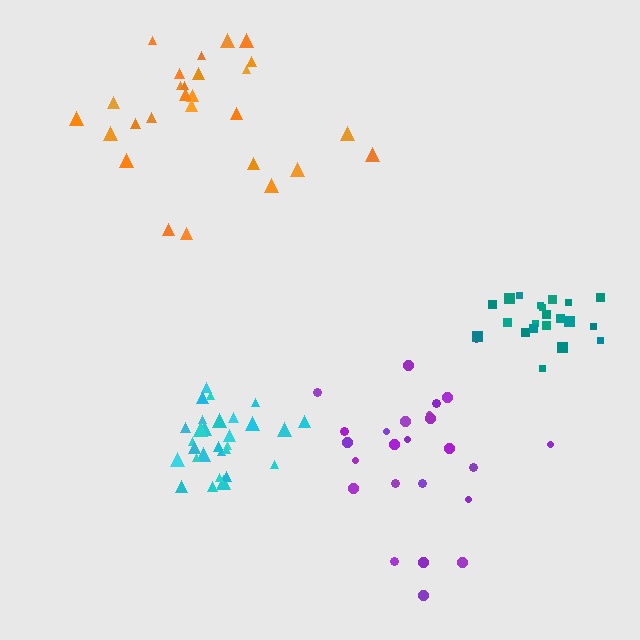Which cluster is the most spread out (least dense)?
Orange.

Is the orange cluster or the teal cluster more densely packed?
Teal.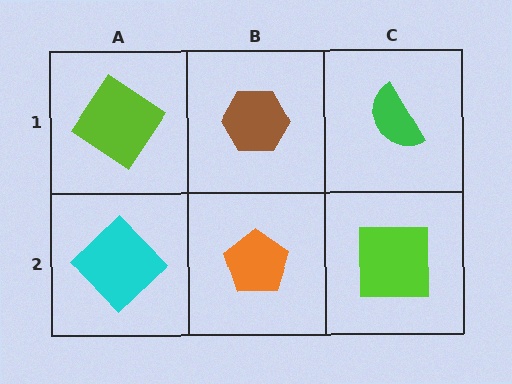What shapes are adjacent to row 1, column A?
A cyan diamond (row 2, column A), a brown hexagon (row 1, column B).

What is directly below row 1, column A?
A cyan diamond.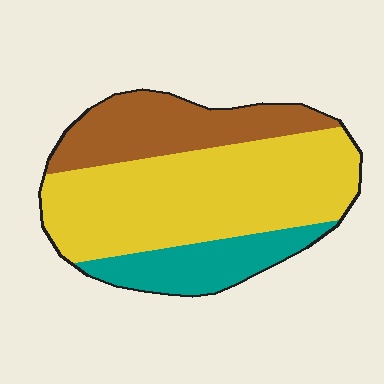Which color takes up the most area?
Yellow, at roughly 55%.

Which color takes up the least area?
Teal, at roughly 20%.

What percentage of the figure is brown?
Brown covers roughly 25% of the figure.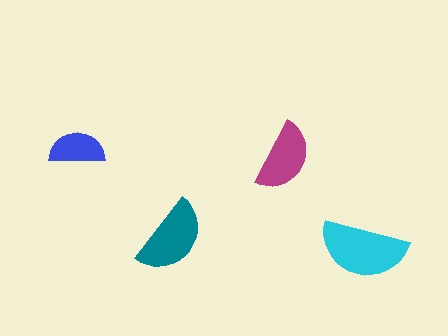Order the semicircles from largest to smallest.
the cyan one, the teal one, the magenta one, the blue one.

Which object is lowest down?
The cyan semicircle is bottommost.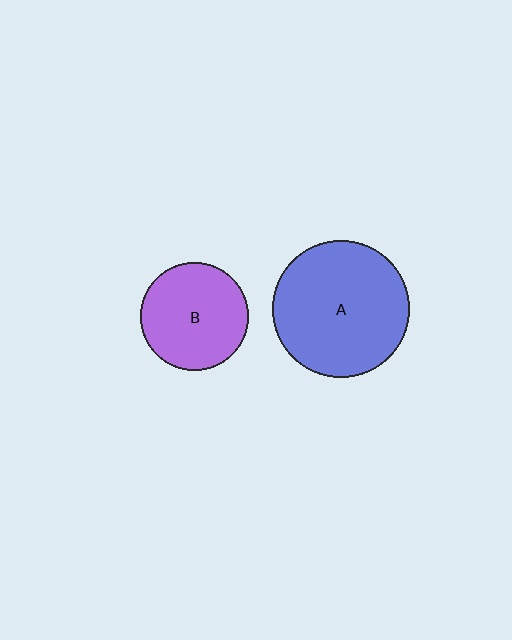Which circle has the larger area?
Circle A (blue).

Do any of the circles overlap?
No, none of the circles overlap.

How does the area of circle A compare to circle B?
Approximately 1.6 times.